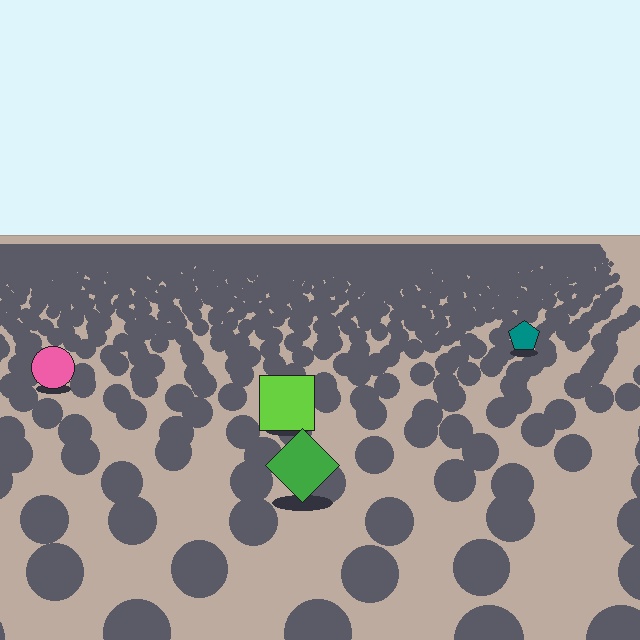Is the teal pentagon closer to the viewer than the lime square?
No. The lime square is closer — you can tell from the texture gradient: the ground texture is coarser near it.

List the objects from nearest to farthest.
From nearest to farthest: the green diamond, the lime square, the pink circle, the teal pentagon.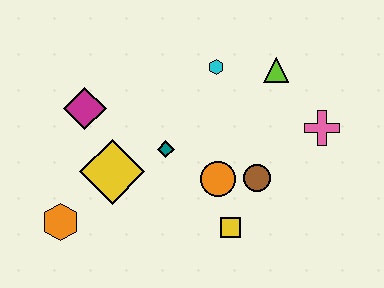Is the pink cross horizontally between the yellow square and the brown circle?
No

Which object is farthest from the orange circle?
The orange hexagon is farthest from the orange circle.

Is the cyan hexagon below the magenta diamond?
No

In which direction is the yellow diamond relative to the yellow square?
The yellow diamond is to the left of the yellow square.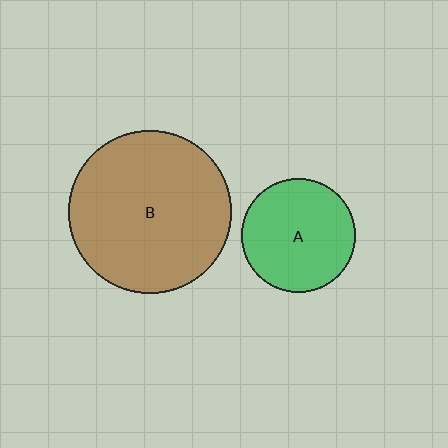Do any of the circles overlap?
No, none of the circles overlap.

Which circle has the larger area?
Circle B (brown).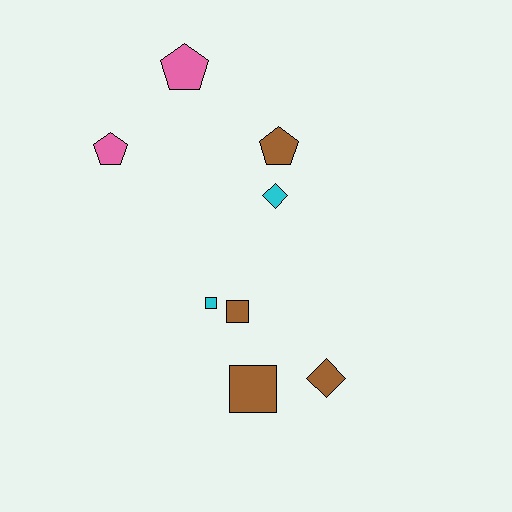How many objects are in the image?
There are 8 objects.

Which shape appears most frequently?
Square, with 3 objects.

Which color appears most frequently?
Brown, with 4 objects.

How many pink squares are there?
There are no pink squares.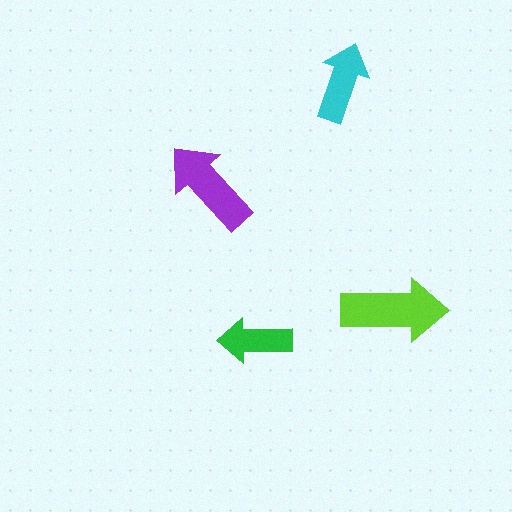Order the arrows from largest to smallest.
the lime one, the purple one, the cyan one, the green one.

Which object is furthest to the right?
The lime arrow is rightmost.